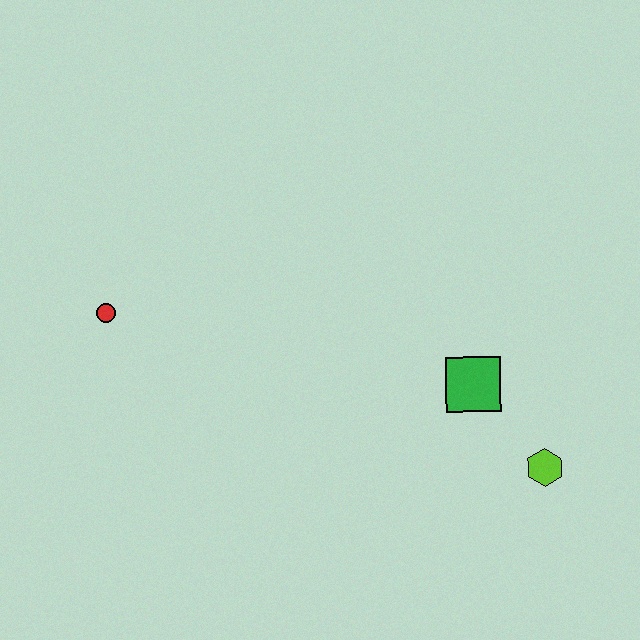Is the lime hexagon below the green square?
Yes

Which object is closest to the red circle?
The green square is closest to the red circle.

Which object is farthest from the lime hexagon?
The red circle is farthest from the lime hexagon.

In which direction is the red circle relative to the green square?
The red circle is to the left of the green square.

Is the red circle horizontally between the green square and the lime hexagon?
No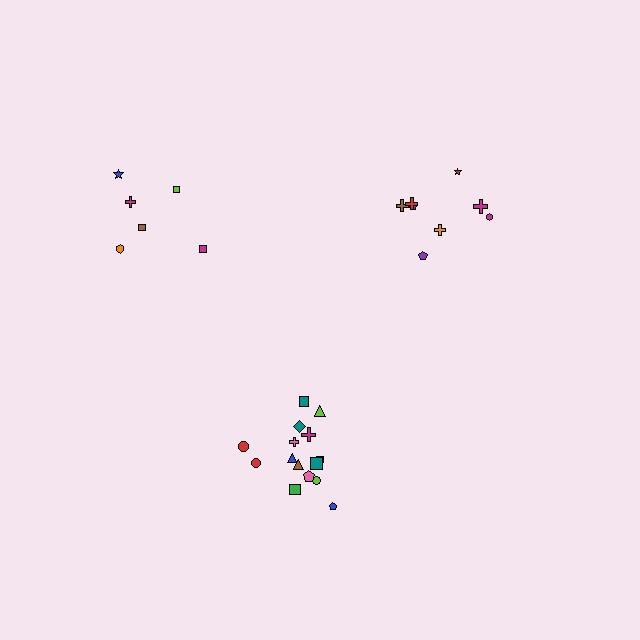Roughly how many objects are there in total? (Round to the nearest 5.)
Roughly 30 objects in total.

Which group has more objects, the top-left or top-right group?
The top-right group.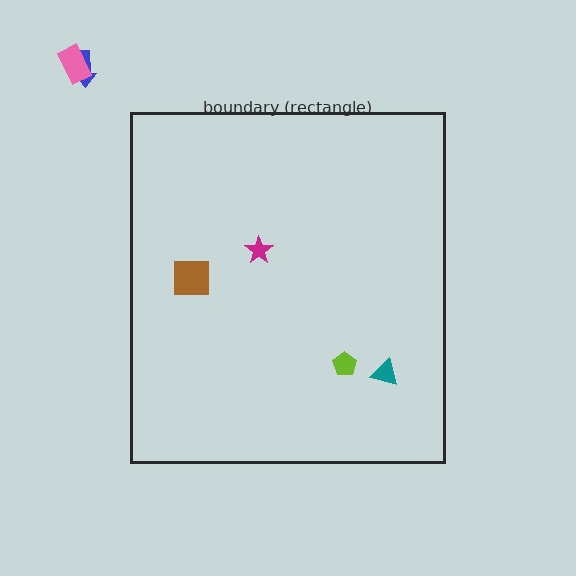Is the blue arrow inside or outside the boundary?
Outside.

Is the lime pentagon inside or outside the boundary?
Inside.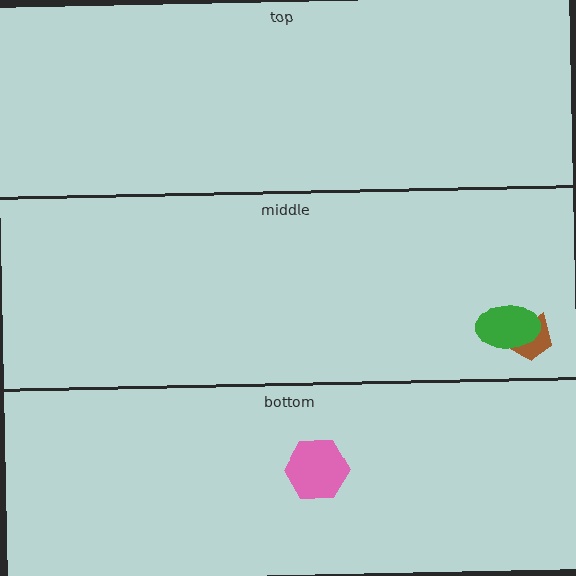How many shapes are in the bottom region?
1.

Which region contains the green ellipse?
The middle region.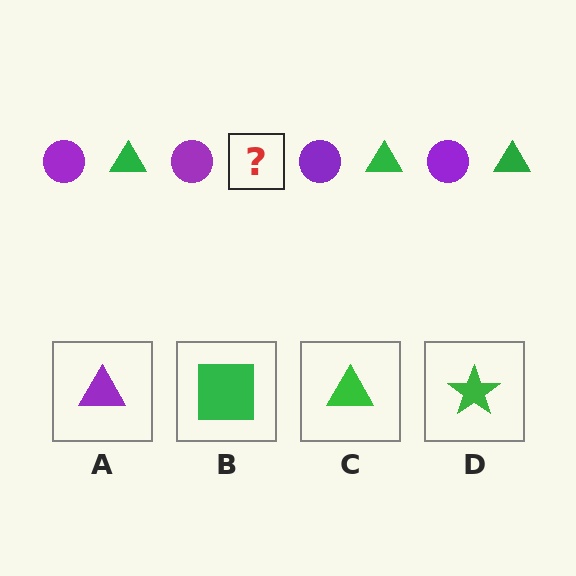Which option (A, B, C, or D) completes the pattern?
C.